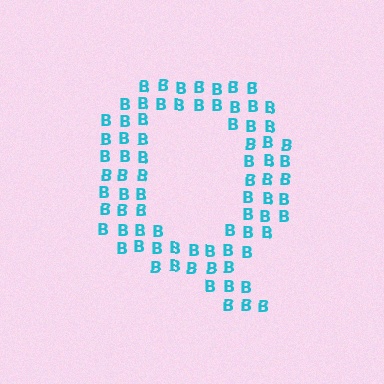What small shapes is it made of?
It is made of small letter B's.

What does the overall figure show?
The overall figure shows the letter Q.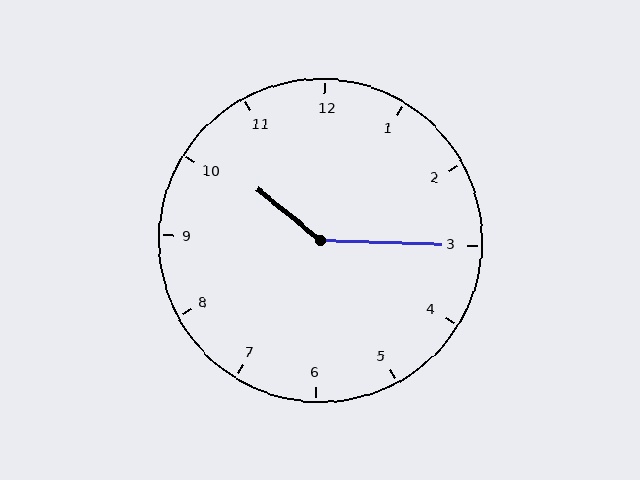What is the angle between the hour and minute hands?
Approximately 142 degrees.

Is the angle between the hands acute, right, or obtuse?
It is obtuse.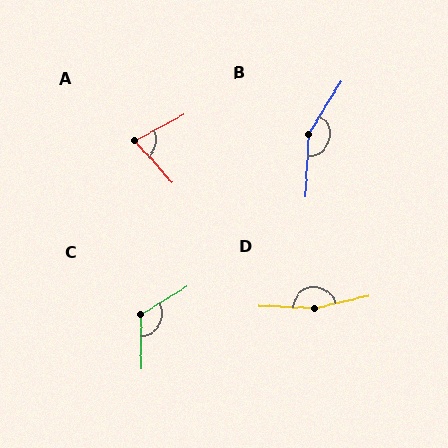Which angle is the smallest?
A, at approximately 76 degrees.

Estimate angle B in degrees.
Approximately 151 degrees.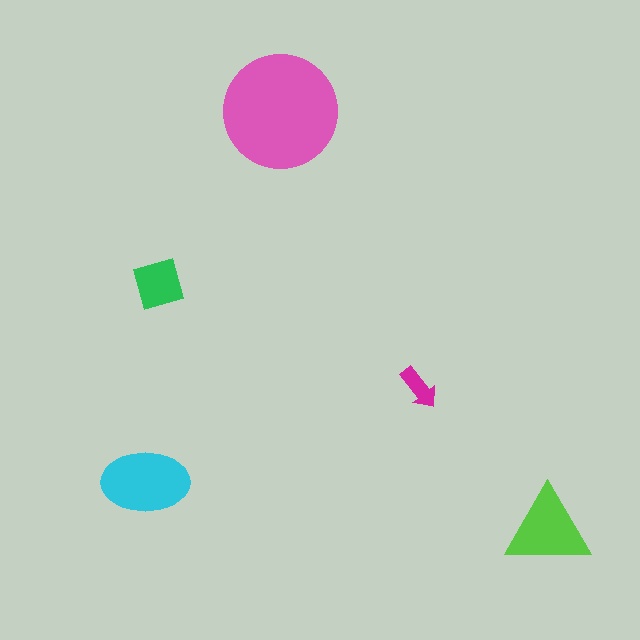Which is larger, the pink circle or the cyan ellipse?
The pink circle.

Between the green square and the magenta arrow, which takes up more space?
The green square.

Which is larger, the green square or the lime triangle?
The lime triangle.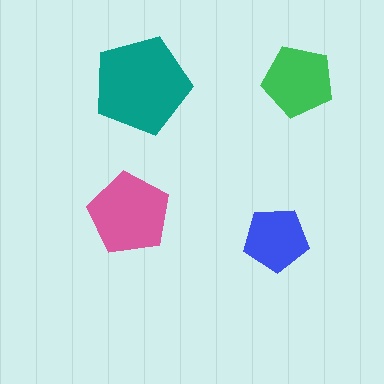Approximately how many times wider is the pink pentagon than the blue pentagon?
About 1.5 times wider.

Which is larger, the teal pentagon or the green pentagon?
The teal one.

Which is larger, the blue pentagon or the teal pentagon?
The teal one.